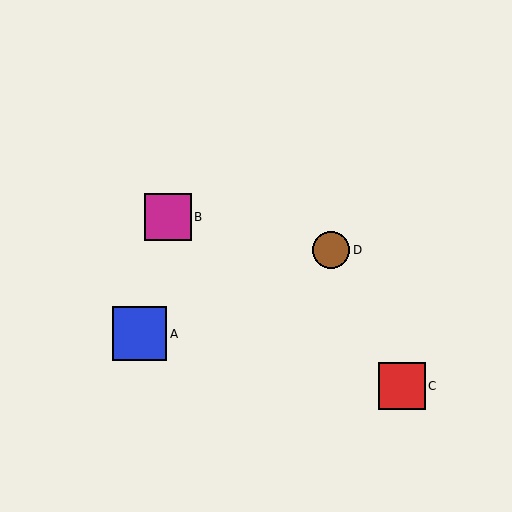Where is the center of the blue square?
The center of the blue square is at (140, 334).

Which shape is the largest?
The blue square (labeled A) is the largest.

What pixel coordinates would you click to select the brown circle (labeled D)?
Click at (331, 250) to select the brown circle D.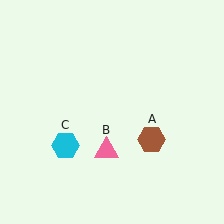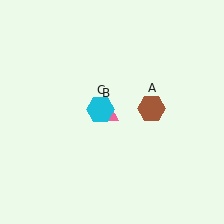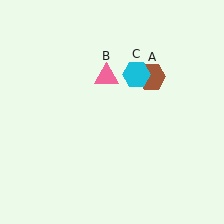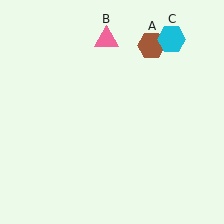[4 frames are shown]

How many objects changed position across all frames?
3 objects changed position: brown hexagon (object A), pink triangle (object B), cyan hexagon (object C).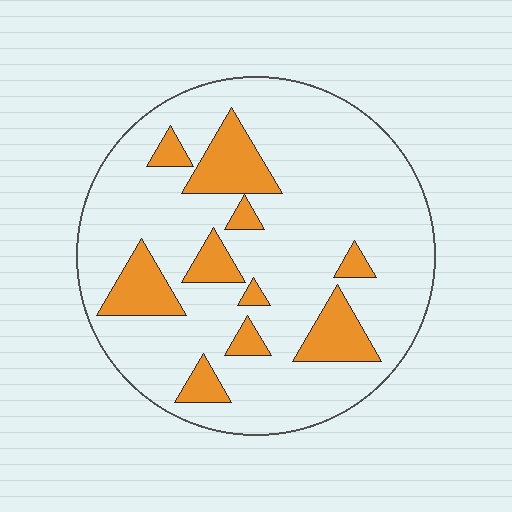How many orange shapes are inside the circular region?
10.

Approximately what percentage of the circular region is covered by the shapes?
Approximately 20%.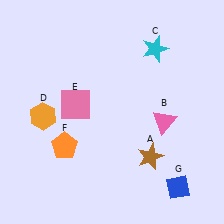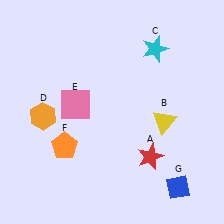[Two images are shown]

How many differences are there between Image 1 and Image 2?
There are 2 differences between the two images.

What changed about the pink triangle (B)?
In Image 1, B is pink. In Image 2, it changed to yellow.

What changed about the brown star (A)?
In Image 1, A is brown. In Image 2, it changed to red.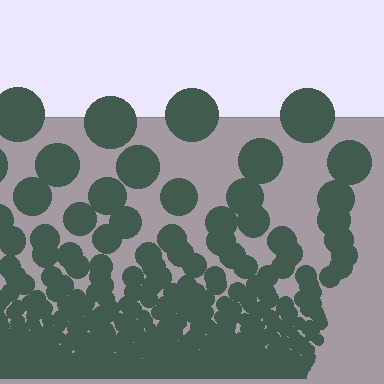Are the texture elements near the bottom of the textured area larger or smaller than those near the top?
Smaller. The gradient is inverted — elements near the bottom are smaller and denser.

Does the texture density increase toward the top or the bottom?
Density increases toward the bottom.